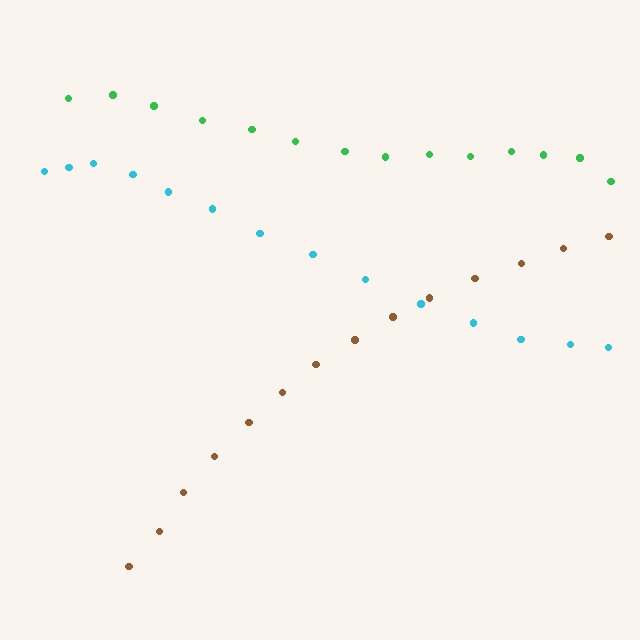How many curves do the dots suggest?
There are 3 distinct paths.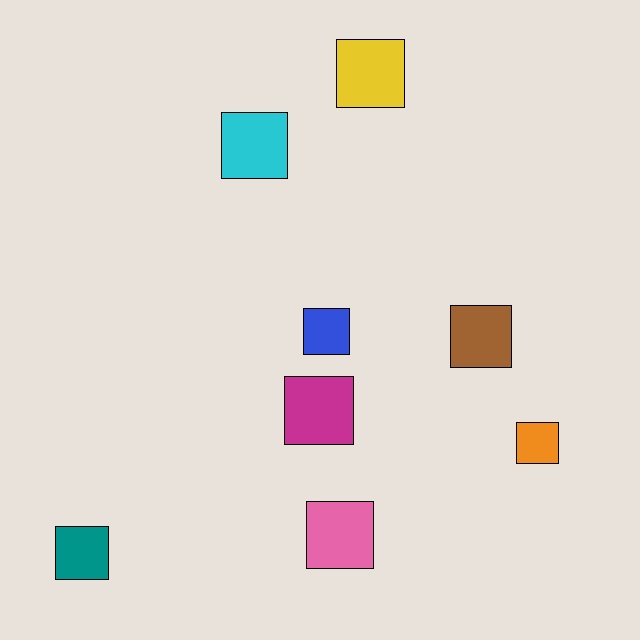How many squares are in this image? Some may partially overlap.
There are 8 squares.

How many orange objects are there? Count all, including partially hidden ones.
There is 1 orange object.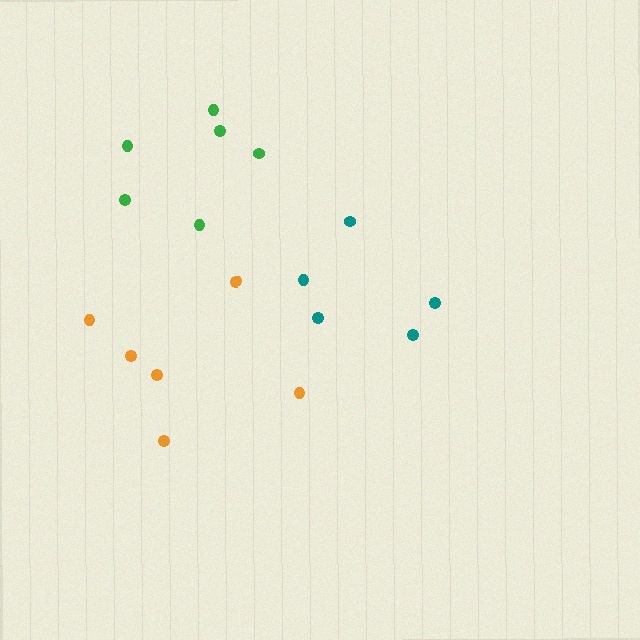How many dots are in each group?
Group 1: 5 dots, Group 2: 6 dots, Group 3: 6 dots (17 total).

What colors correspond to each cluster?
The clusters are colored: teal, green, orange.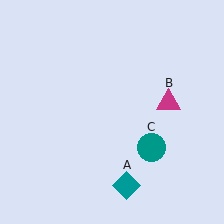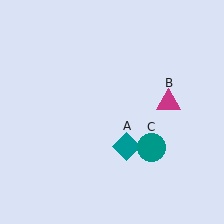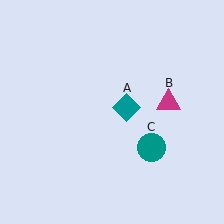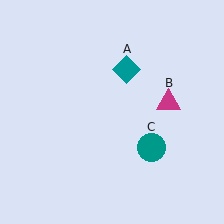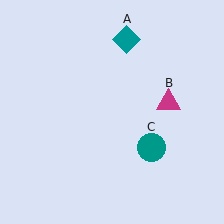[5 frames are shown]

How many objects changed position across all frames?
1 object changed position: teal diamond (object A).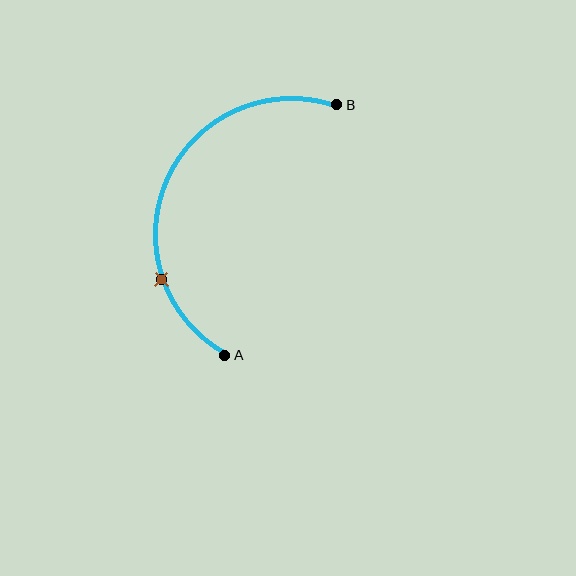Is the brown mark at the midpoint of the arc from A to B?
No. The brown mark lies on the arc but is closer to endpoint A. The arc midpoint would be at the point on the curve equidistant along the arc from both A and B.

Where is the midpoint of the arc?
The arc midpoint is the point on the curve farthest from the straight line joining A and B. It sits to the left of that line.